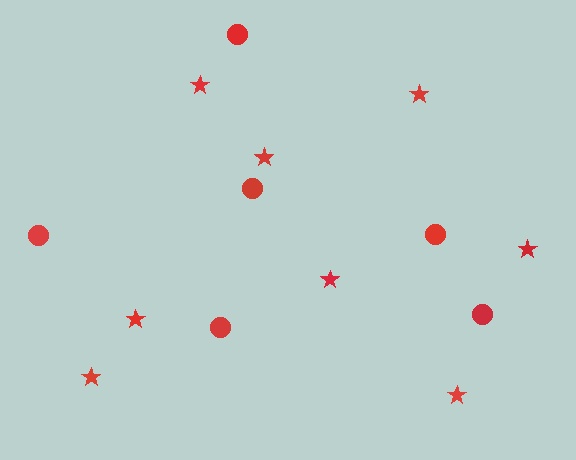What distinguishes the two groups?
There are 2 groups: one group of circles (6) and one group of stars (8).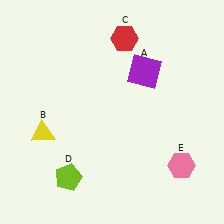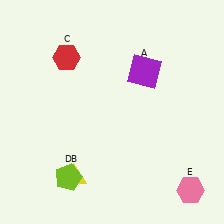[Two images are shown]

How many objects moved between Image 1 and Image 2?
3 objects moved between the two images.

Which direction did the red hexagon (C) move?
The red hexagon (C) moved left.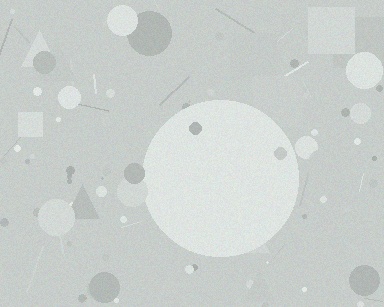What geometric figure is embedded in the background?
A circle is embedded in the background.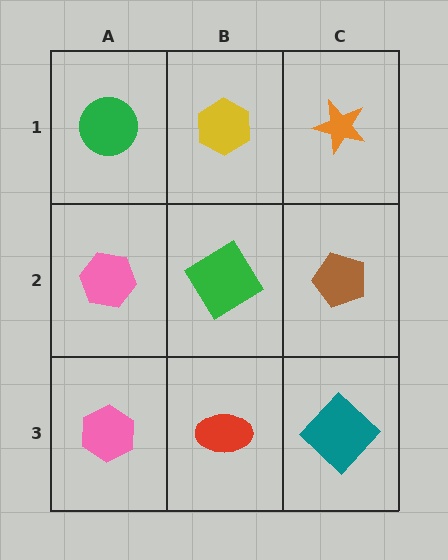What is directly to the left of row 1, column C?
A yellow hexagon.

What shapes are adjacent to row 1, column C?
A brown pentagon (row 2, column C), a yellow hexagon (row 1, column B).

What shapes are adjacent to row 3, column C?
A brown pentagon (row 2, column C), a red ellipse (row 3, column B).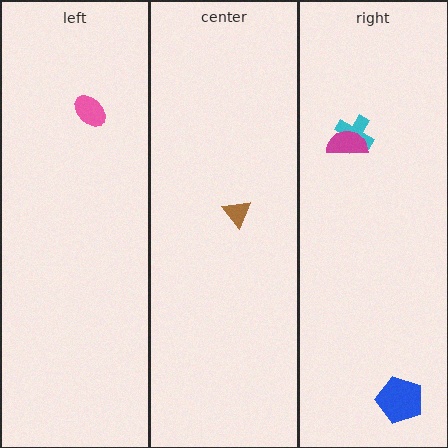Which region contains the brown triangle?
The center region.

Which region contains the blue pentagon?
The right region.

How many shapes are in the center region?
1.